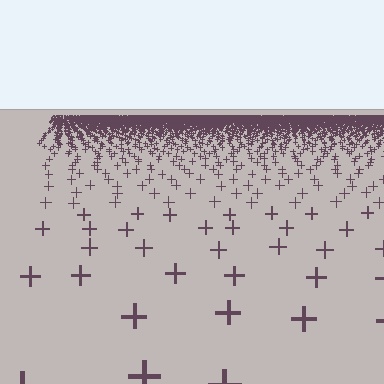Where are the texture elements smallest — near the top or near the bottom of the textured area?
Near the top.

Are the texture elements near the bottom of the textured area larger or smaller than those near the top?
Larger. Near the bottom, elements are closer to the viewer and appear at a bigger on-screen size.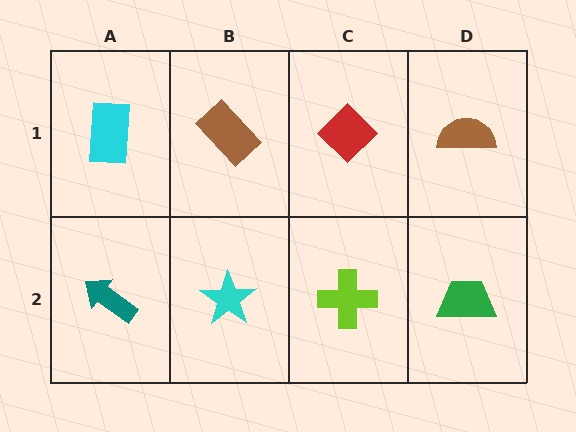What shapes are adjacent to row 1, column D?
A green trapezoid (row 2, column D), a red diamond (row 1, column C).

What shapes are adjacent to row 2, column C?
A red diamond (row 1, column C), a cyan star (row 2, column B), a green trapezoid (row 2, column D).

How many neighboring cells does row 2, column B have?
3.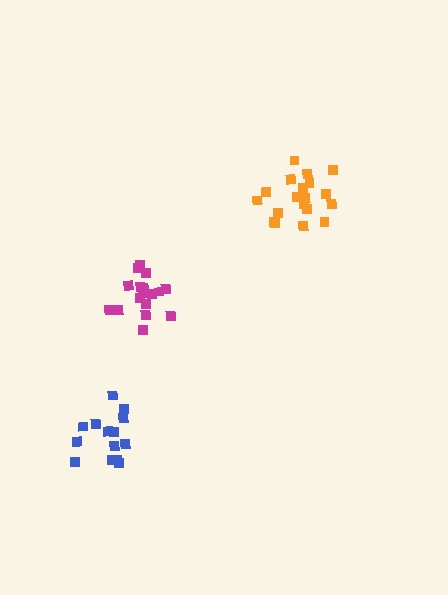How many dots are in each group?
Group 1: 18 dots, Group 2: 14 dots, Group 3: 19 dots (51 total).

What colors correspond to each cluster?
The clusters are colored: magenta, blue, orange.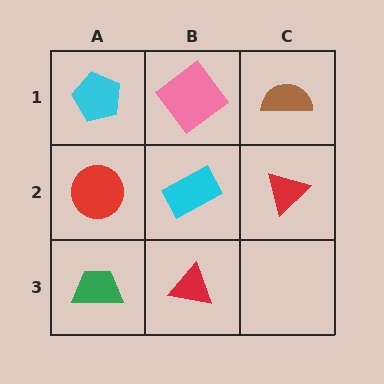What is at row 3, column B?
A red triangle.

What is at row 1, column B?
A pink diamond.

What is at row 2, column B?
A cyan rectangle.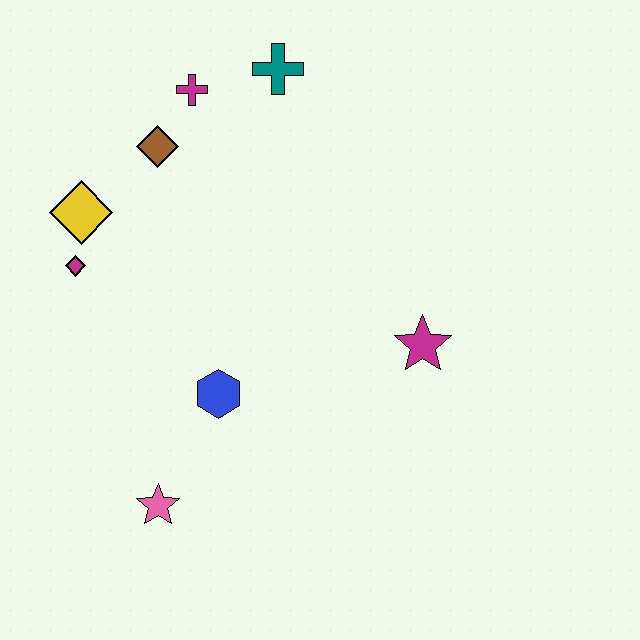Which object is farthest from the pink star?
The teal cross is farthest from the pink star.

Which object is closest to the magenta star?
The blue hexagon is closest to the magenta star.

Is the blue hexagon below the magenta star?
Yes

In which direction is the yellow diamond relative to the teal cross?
The yellow diamond is to the left of the teal cross.